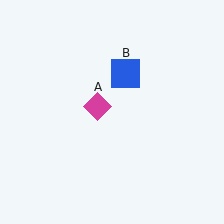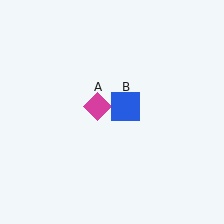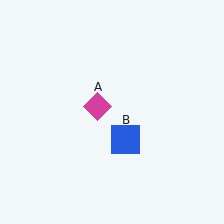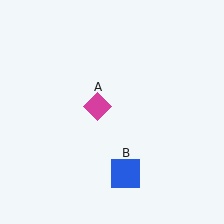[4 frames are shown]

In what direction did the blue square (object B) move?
The blue square (object B) moved down.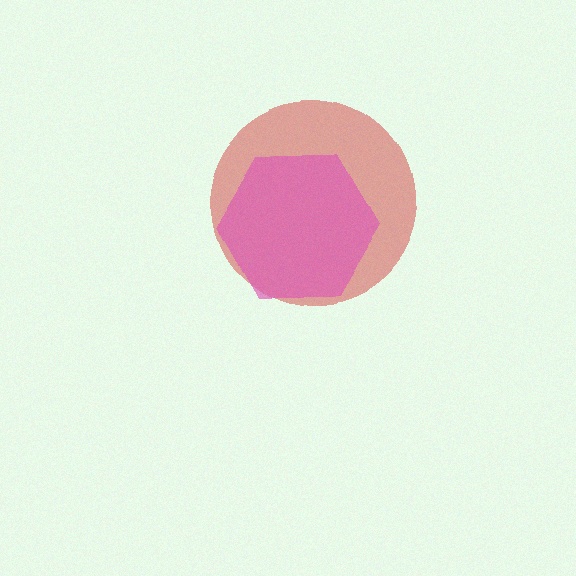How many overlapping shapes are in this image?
There are 2 overlapping shapes in the image.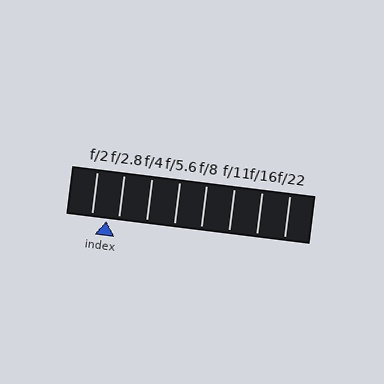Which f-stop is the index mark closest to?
The index mark is closest to f/2.8.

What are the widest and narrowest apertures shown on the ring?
The widest aperture shown is f/2 and the narrowest is f/22.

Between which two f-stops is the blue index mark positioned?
The index mark is between f/2 and f/2.8.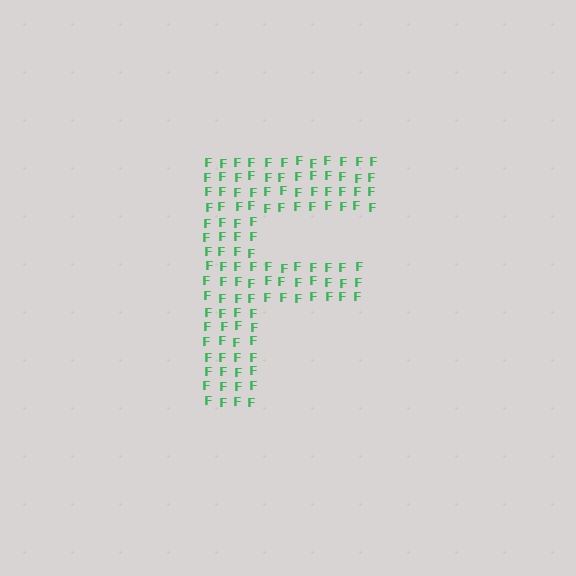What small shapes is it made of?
It is made of small letter F's.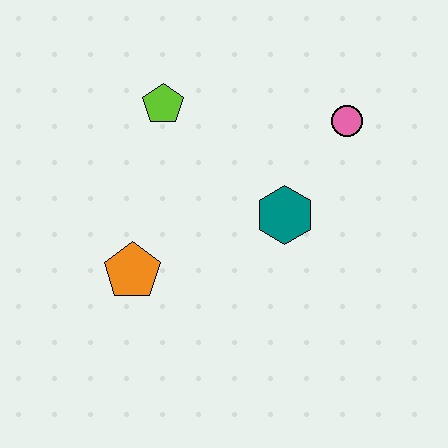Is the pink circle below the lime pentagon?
Yes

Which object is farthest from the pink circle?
The orange pentagon is farthest from the pink circle.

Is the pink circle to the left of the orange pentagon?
No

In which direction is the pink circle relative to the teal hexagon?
The pink circle is above the teal hexagon.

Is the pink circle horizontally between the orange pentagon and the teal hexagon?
No